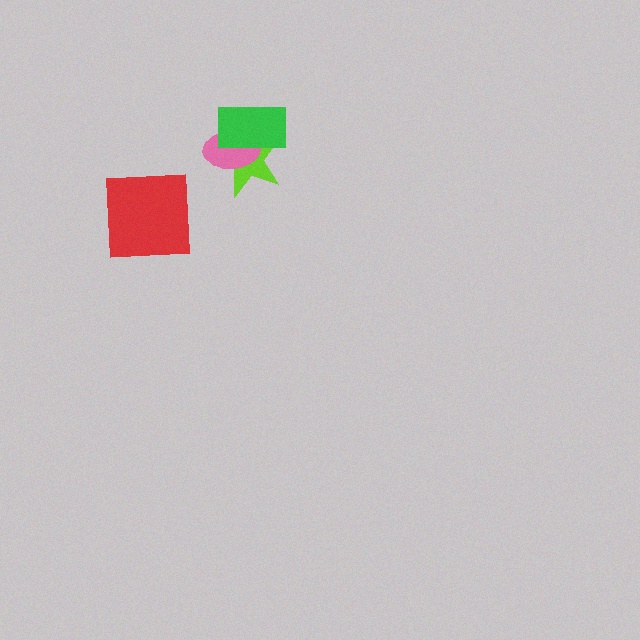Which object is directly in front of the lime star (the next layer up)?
The pink ellipse is directly in front of the lime star.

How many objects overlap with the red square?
0 objects overlap with the red square.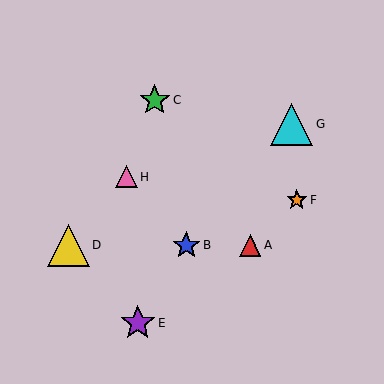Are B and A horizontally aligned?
Yes, both are at y≈245.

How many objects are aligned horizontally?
3 objects (A, B, D) are aligned horizontally.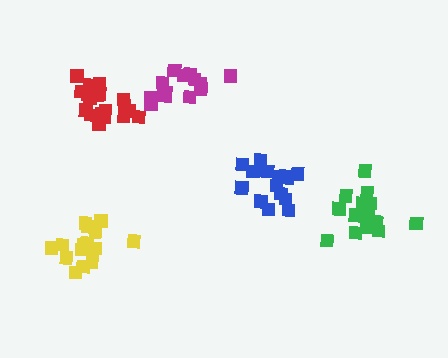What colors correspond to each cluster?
The clusters are colored: magenta, blue, green, yellow, red.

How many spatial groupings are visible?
There are 5 spatial groupings.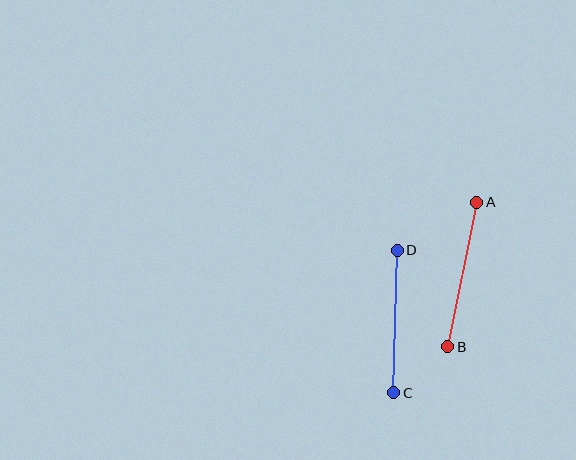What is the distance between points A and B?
The distance is approximately 147 pixels.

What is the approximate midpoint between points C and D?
The midpoint is at approximately (395, 321) pixels.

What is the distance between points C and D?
The distance is approximately 143 pixels.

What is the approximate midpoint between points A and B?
The midpoint is at approximately (462, 274) pixels.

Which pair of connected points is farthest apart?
Points A and B are farthest apart.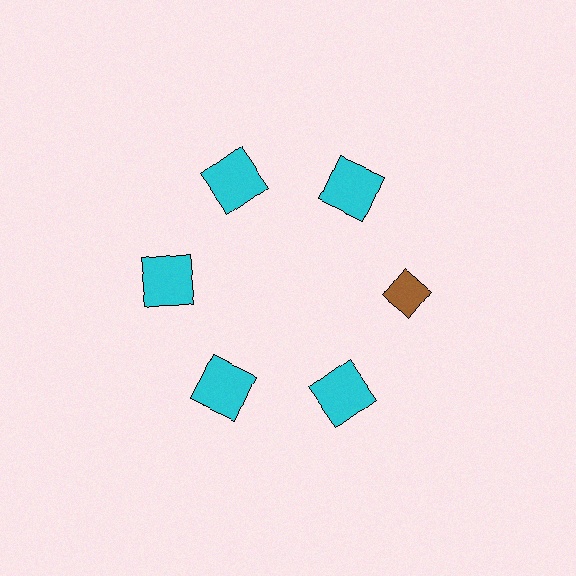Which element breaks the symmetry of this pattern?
The brown diamond at roughly the 3 o'clock position breaks the symmetry. All other shapes are cyan squares.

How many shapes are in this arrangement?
There are 6 shapes arranged in a ring pattern.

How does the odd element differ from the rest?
It differs in both color (brown instead of cyan) and shape (diamond instead of square).